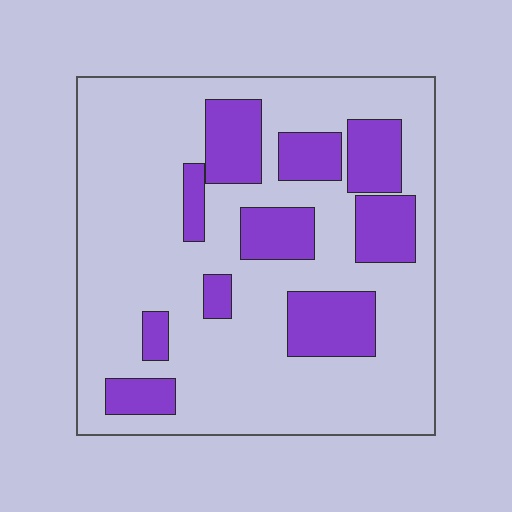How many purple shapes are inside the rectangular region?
10.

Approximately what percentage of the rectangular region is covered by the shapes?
Approximately 25%.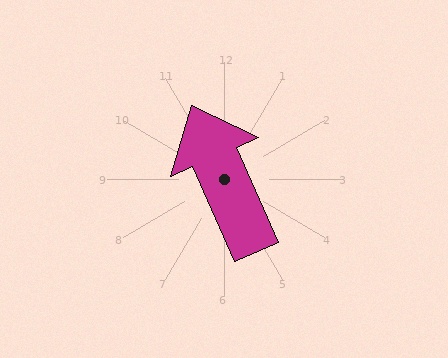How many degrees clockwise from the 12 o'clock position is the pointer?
Approximately 336 degrees.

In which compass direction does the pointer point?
Northwest.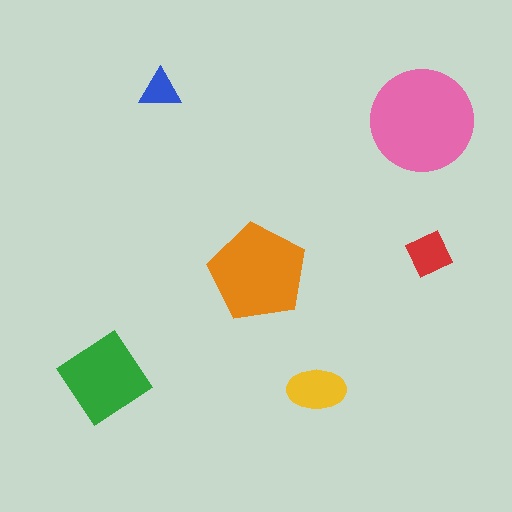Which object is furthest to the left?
The green diamond is leftmost.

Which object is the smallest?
The blue triangle.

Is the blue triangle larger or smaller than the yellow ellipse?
Smaller.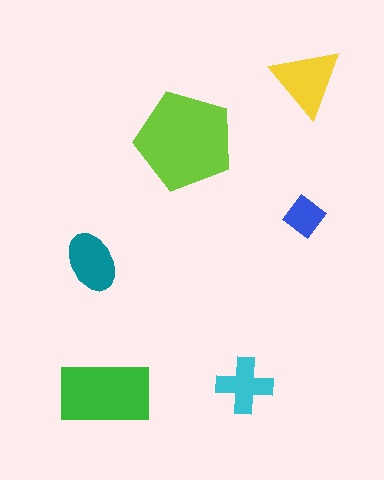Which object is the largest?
The lime pentagon.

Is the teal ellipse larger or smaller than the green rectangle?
Smaller.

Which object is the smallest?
The blue diamond.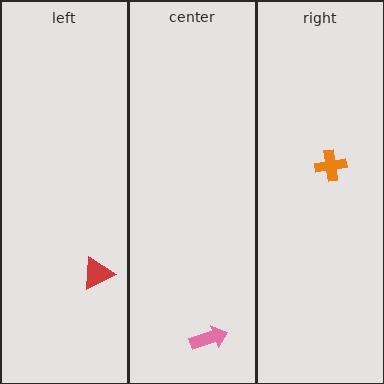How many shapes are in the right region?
1.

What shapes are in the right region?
The orange cross.